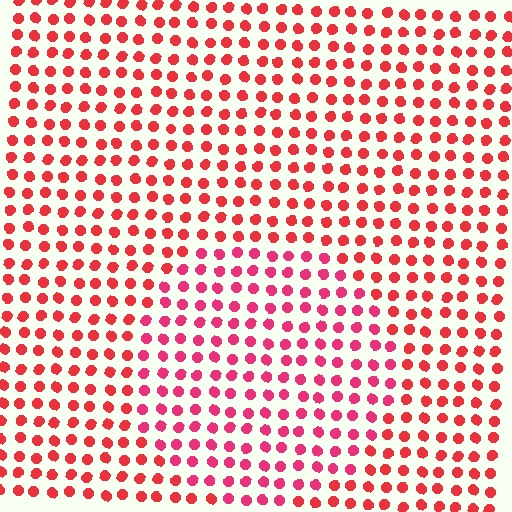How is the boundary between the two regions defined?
The boundary is defined purely by a slight shift in hue (about 21 degrees). Spacing, size, and orientation are identical on both sides.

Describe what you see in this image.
The image is filled with small red elements in a uniform arrangement. A circle-shaped region is visible where the elements are tinted to a slightly different hue, forming a subtle color boundary.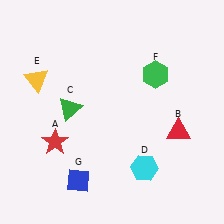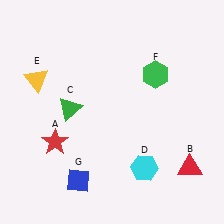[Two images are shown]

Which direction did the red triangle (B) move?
The red triangle (B) moved down.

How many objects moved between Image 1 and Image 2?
1 object moved between the two images.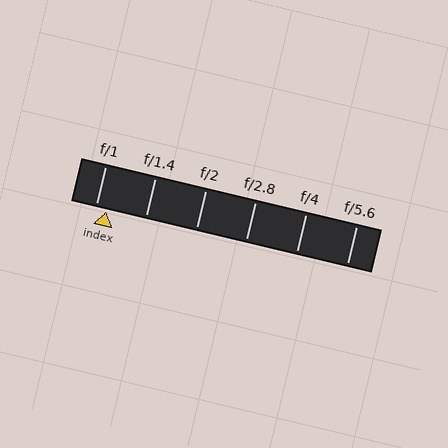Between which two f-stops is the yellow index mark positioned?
The index mark is between f/1 and f/1.4.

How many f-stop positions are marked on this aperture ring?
There are 6 f-stop positions marked.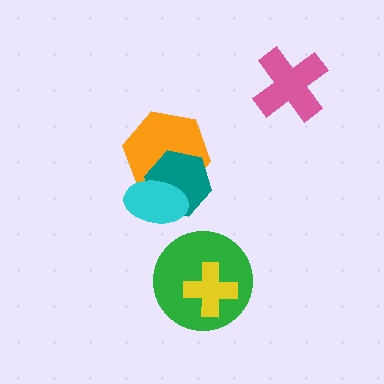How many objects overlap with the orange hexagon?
2 objects overlap with the orange hexagon.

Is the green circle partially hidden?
Yes, it is partially covered by another shape.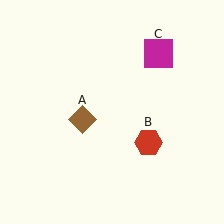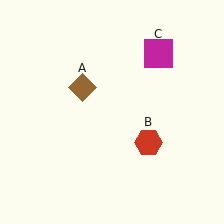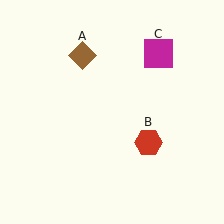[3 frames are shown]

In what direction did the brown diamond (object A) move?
The brown diamond (object A) moved up.